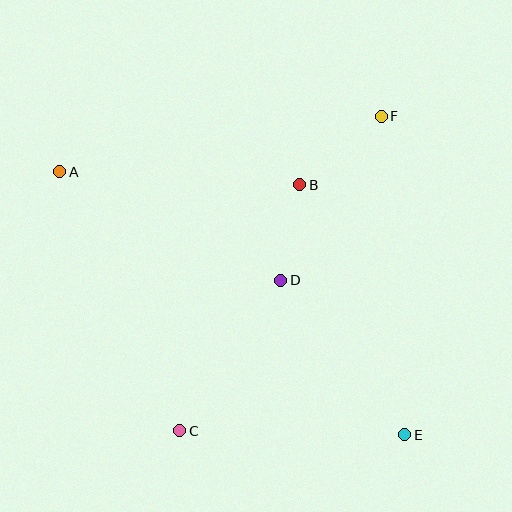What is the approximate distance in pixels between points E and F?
The distance between E and F is approximately 319 pixels.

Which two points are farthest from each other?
Points A and E are farthest from each other.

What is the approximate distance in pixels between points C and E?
The distance between C and E is approximately 225 pixels.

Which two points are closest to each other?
Points B and D are closest to each other.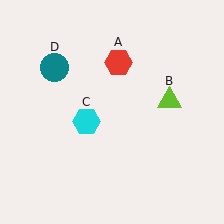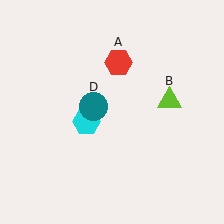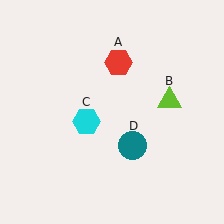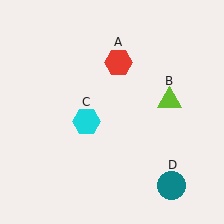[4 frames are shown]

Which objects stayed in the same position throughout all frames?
Red hexagon (object A) and lime triangle (object B) and cyan hexagon (object C) remained stationary.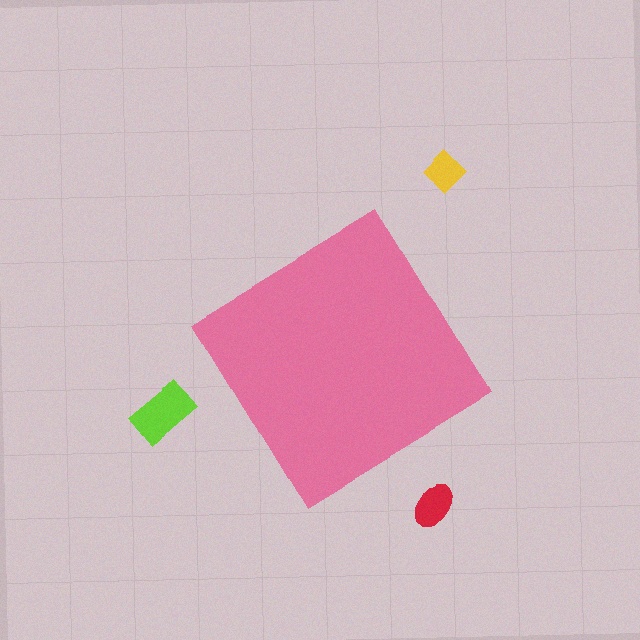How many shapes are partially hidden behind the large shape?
0 shapes are partially hidden.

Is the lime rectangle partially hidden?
No, the lime rectangle is fully visible.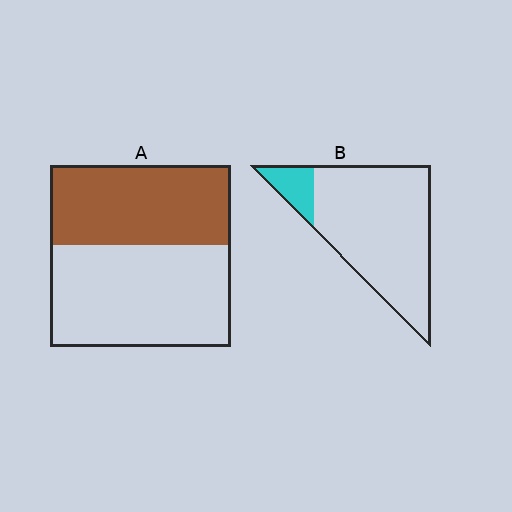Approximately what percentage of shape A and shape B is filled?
A is approximately 45% and B is approximately 15%.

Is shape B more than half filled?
No.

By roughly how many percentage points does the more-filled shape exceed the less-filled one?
By roughly 30 percentage points (A over B).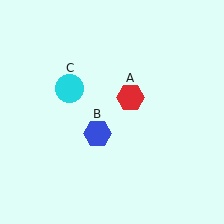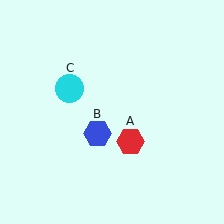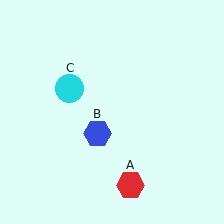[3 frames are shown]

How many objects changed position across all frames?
1 object changed position: red hexagon (object A).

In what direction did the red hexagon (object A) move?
The red hexagon (object A) moved down.